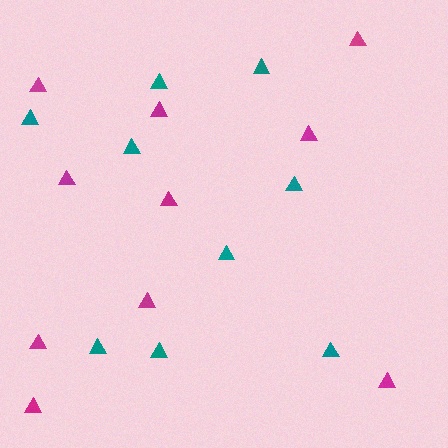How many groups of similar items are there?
There are 2 groups: one group of magenta triangles (10) and one group of teal triangles (9).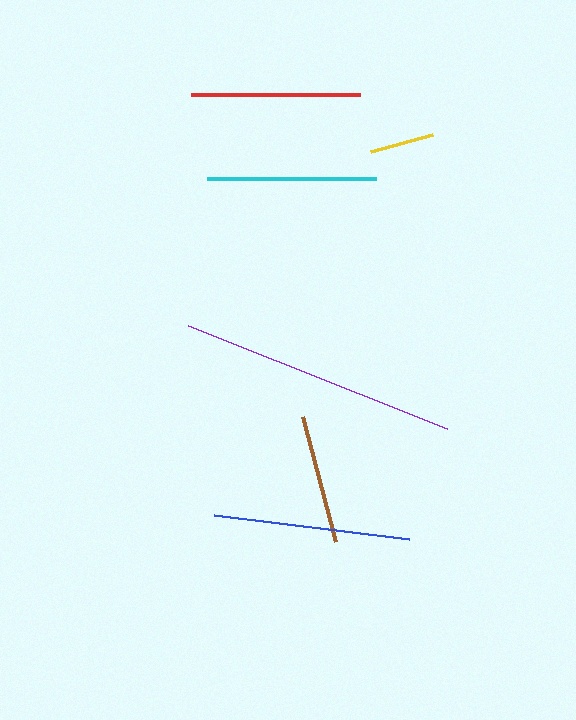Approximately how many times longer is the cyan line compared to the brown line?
The cyan line is approximately 1.3 times the length of the brown line.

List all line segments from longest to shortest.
From longest to shortest: purple, blue, red, cyan, brown, yellow.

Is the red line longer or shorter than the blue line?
The blue line is longer than the red line.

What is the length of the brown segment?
The brown segment is approximately 129 pixels long.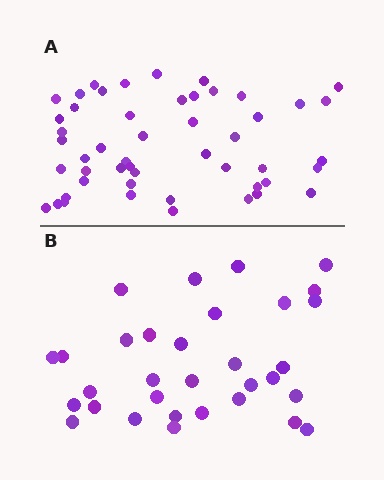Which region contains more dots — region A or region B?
Region A (the top region) has more dots.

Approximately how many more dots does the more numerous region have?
Region A has approximately 20 more dots than region B.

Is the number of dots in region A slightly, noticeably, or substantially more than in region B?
Region A has substantially more. The ratio is roughly 1.6 to 1.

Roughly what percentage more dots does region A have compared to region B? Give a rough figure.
About 55% more.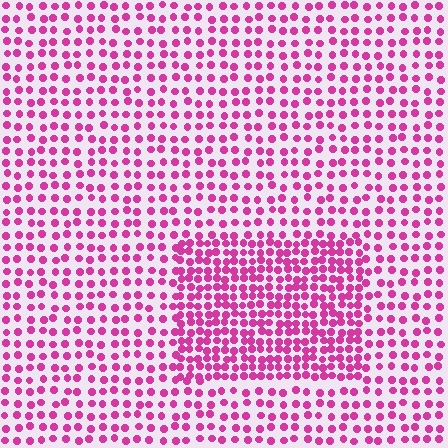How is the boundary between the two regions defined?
The boundary is defined by a change in element density (approximately 1.9x ratio). All elements are the same color, size, and shape.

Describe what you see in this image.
The image contains small magenta elements arranged at two different densities. A rectangle-shaped region is visible where the elements are more densely packed than the surrounding area.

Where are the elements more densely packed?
The elements are more densely packed inside the rectangle boundary.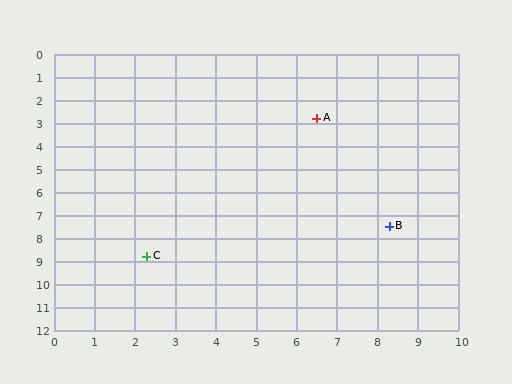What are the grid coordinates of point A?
Point A is at approximately (6.5, 2.8).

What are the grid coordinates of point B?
Point B is at approximately (8.3, 7.5).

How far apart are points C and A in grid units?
Points C and A are about 7.3 grid units apart.